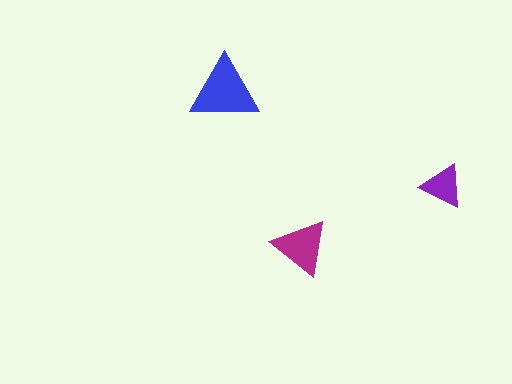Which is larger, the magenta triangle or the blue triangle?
The blue one.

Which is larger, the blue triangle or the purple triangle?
The blue one.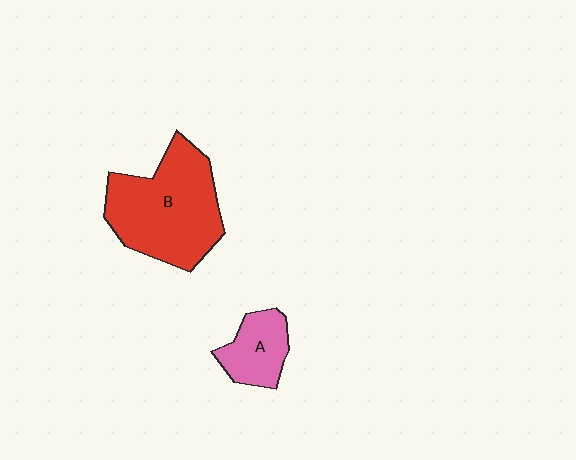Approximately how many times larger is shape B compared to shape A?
Approximately 2.5 times.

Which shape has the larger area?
Shape B (red).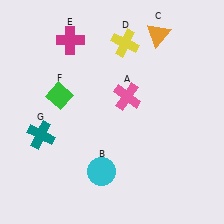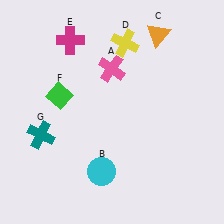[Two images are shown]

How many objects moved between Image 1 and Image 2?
1 object moved between the two images.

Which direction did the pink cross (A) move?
The pink cross (A) moved up.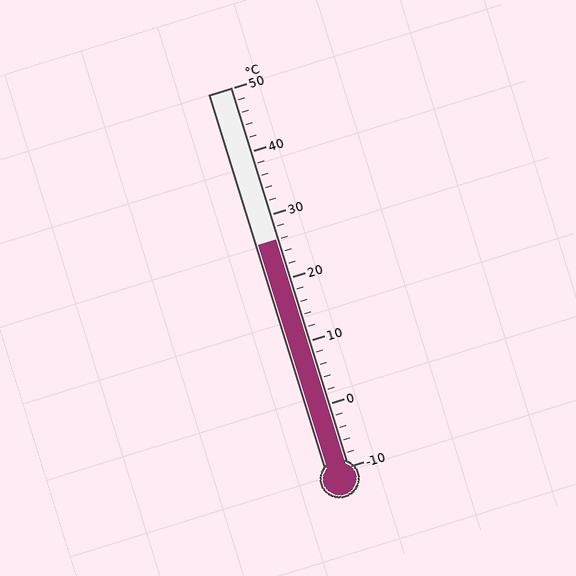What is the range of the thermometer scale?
The thermometer scale ranges from -10°C to 50°C.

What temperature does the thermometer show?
The thermometer shows approximately 26°C.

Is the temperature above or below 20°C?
The temperature is above 20°C.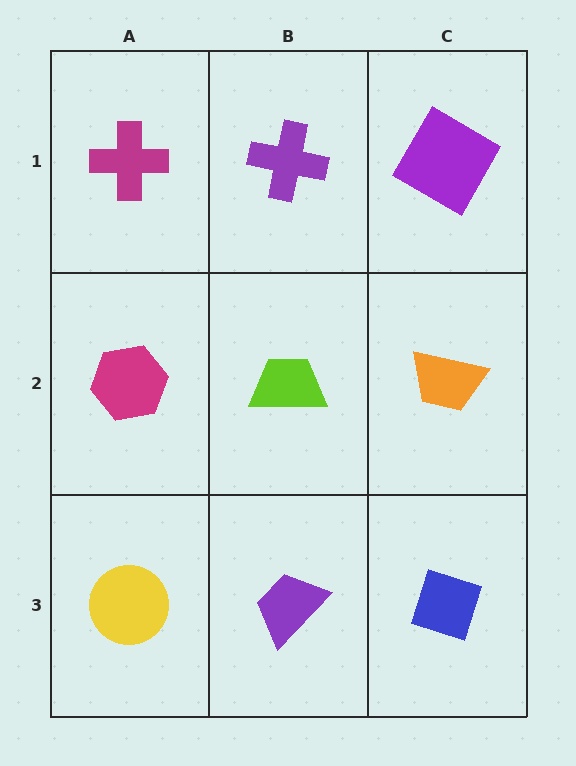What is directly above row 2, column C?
A purple square.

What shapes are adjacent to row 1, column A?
A magenta hexagon (row 2, column A), a purple cross (row 1, column B).